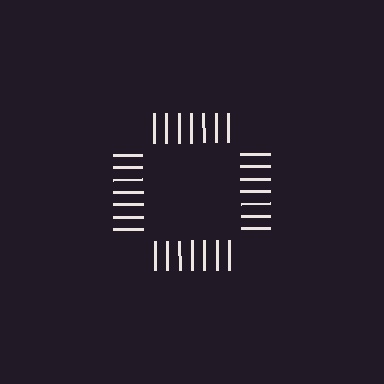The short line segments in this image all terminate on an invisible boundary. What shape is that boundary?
An illusory square — the line segments terminate on its edges but no continuous stroke is drawn.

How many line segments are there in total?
28 — 7 along each of the 4 edges.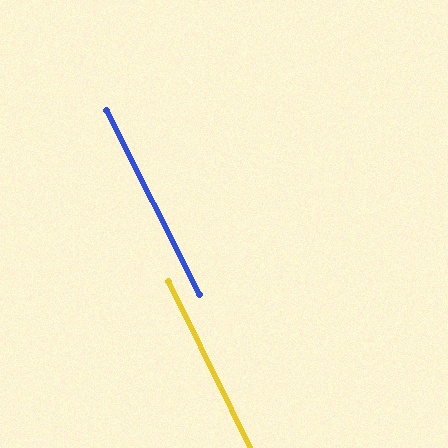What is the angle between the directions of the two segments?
Approximately 0 degrees.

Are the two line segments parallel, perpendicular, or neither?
Parallel — their directions differ by only 0.5°.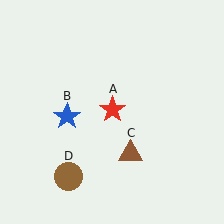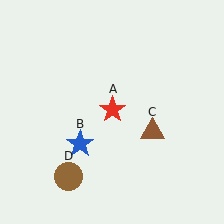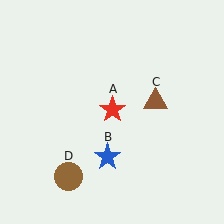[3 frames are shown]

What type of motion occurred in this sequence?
The blue star (object B), brown triangle (object C) rotated counterclockwise around the center of the scene.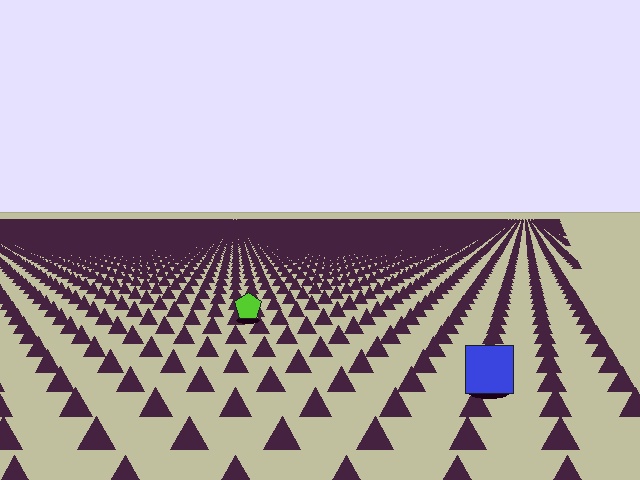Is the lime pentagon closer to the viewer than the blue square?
No. The blue square is closer — you can tell from the texture gradient: the ground texture is coarser near it.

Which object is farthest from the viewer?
The lime pentagon is farthest from the viewer. It appears smaller and the ground texture around it is denser.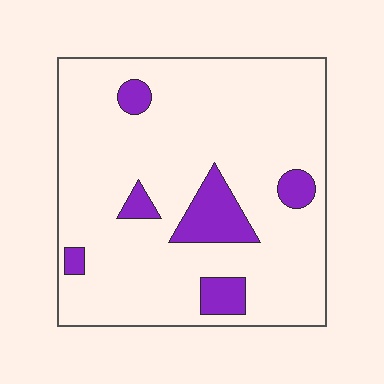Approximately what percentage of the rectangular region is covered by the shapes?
Approximately 15%.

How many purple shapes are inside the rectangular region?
6.